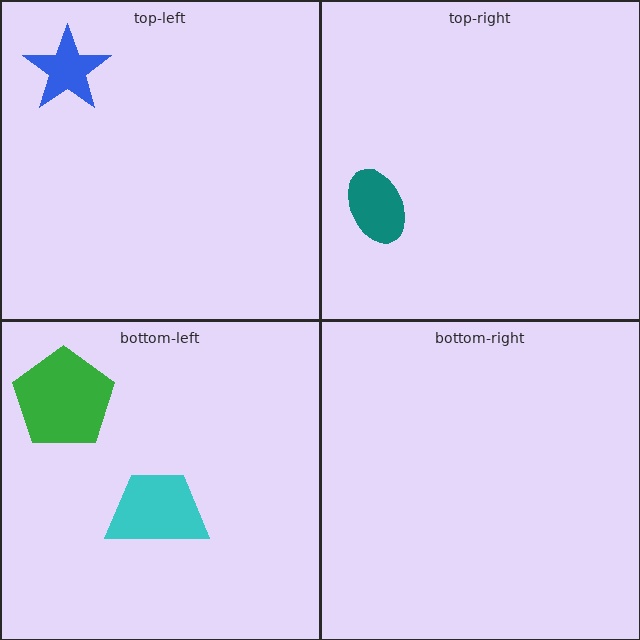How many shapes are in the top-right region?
1.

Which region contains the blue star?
The top-left region.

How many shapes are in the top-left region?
1.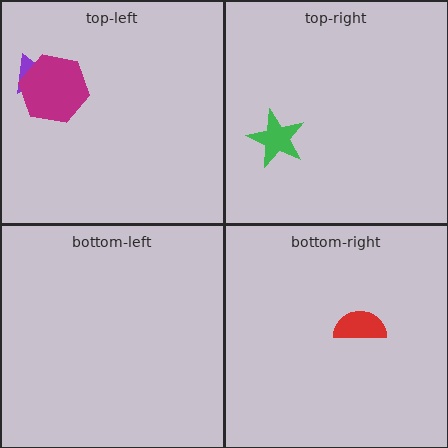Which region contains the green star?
The top-right region.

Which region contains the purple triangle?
The top-left region.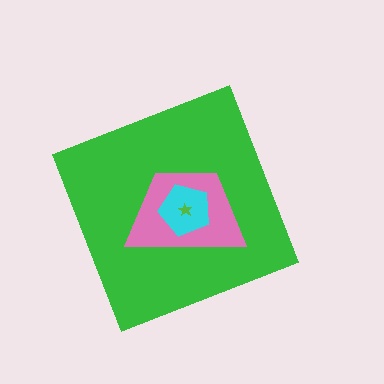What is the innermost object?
The lime star.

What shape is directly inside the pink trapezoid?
The cyan pentagon.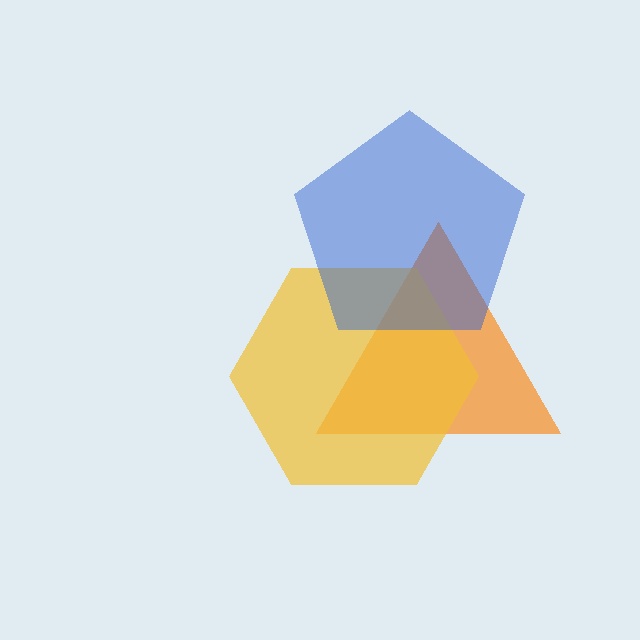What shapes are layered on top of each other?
The layered shapes are: an orange triangle, a yellow hexagon, a blue pentagon.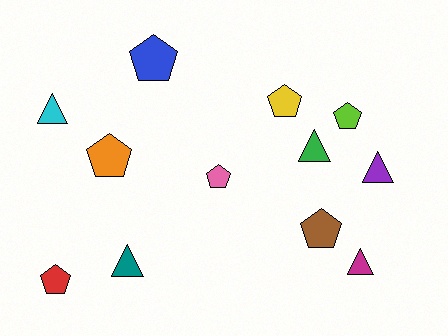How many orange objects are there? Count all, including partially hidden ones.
There is 1 orange object.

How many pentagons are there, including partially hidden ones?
There are 7 pentagons.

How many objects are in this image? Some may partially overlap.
There are 12 objects.